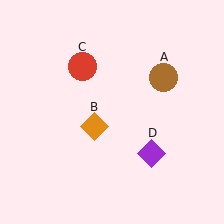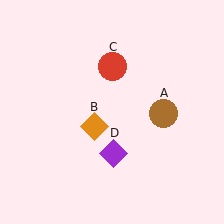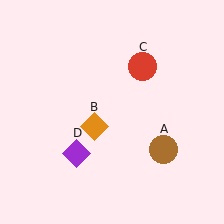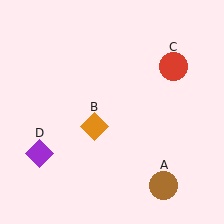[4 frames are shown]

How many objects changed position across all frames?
3 objects changed position: brown circle (object A), red circle (object C), purple diamond (object D).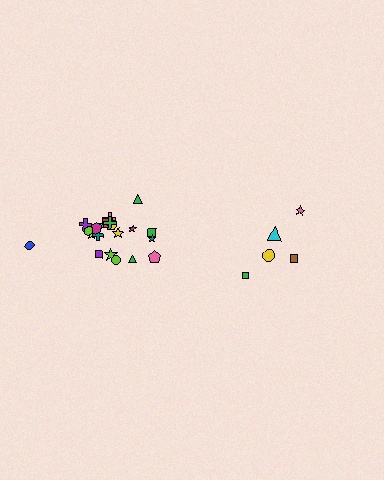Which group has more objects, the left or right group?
The left group.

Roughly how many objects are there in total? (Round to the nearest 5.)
Roughly 25 objects in total.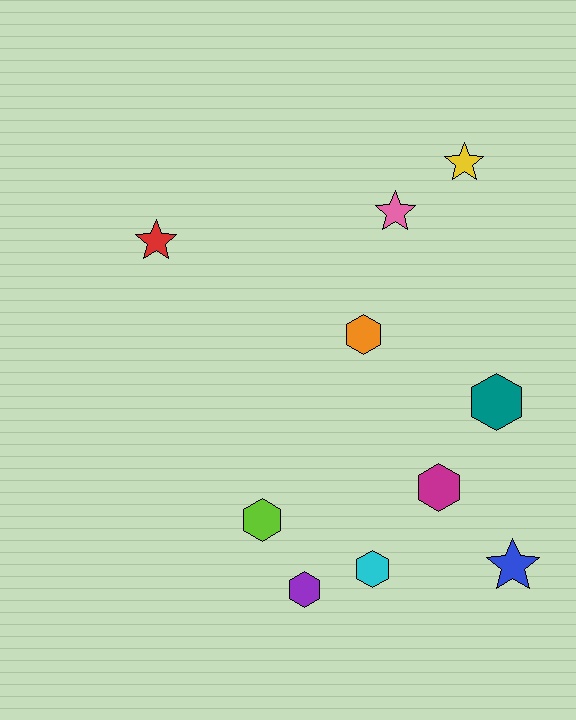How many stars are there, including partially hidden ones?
There are 4 stars.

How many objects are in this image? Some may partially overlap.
There are 10 objects.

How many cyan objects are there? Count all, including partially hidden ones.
There is 1 cyan object.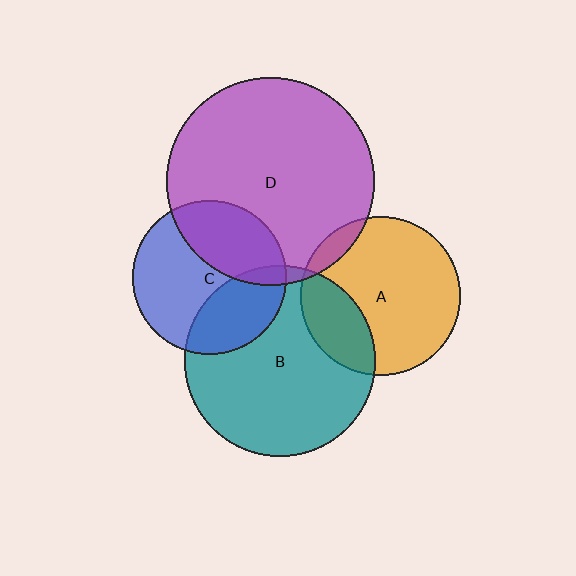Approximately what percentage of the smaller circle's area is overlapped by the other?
Approximately 30%.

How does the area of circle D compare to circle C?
Approximately 1.8 times.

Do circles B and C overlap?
Yes.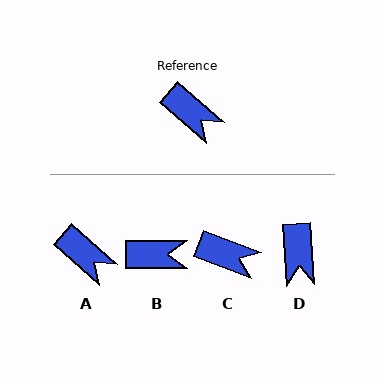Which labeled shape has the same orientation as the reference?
A.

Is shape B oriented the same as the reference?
No, it is off by about 42 degrees.